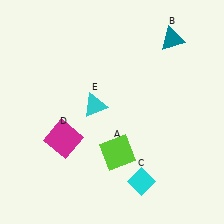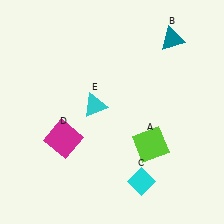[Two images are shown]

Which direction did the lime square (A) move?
The lime square (A) moved right.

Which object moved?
The lime square (A) moved right.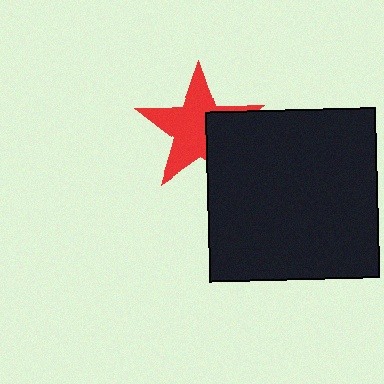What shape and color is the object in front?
The object in front is a black square.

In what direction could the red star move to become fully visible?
The red star could move toward the upper-left. That would shift it out from behind the black square entirely.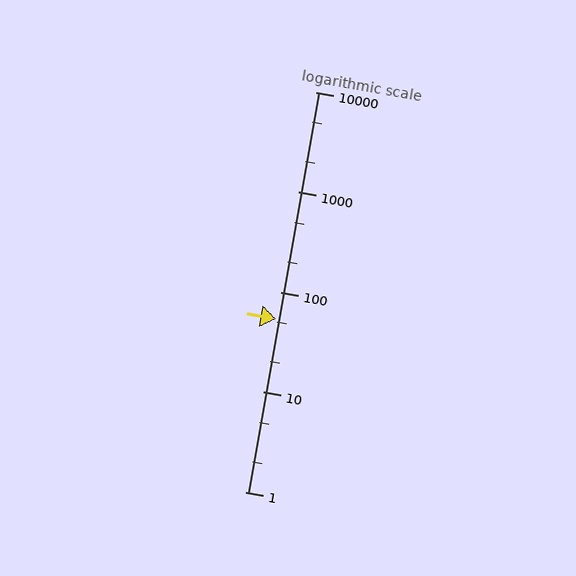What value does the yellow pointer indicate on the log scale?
The pointer indicates approximately 54.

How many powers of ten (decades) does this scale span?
The scale spans 4 decades, from 1 to 10000.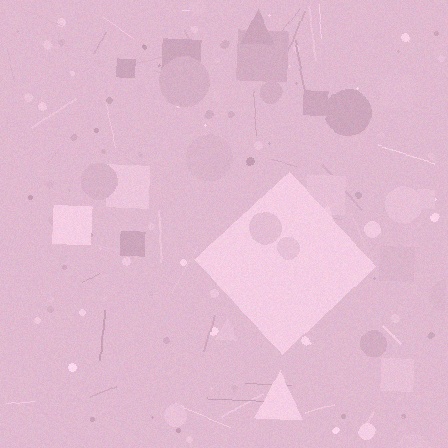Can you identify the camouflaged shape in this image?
The camouflaged shape is a diamond.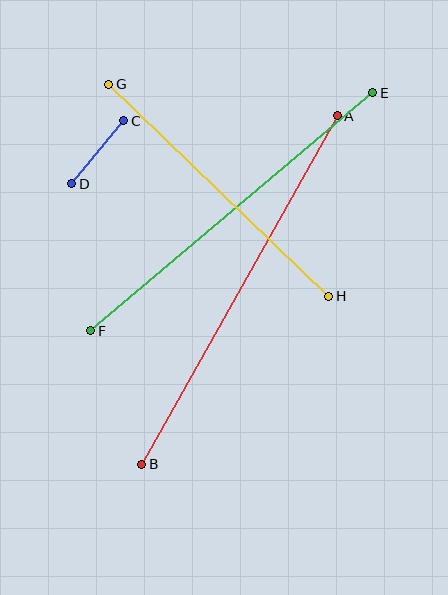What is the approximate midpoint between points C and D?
The midpoint is at approximately (98, 152) pixels.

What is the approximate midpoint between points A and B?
The midpoint is at approximately (240, 290) pixels.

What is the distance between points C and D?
The distance is approximately 82 pixels.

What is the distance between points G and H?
The distance is approximately 306 pixels.